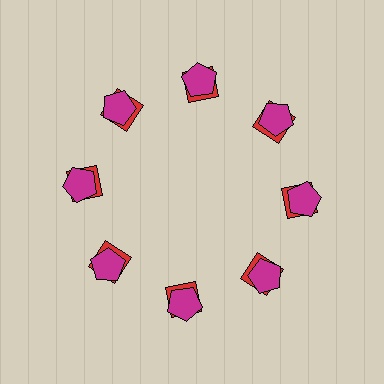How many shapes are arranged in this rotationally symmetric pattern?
There are 16 shapes, arranged in 8 groups of 2.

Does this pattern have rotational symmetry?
Yes, this pattern has 8-fold rotational symmetry. It looks the same after rotating 45 degrees around the center.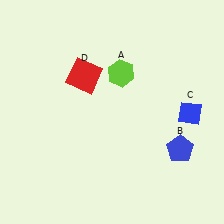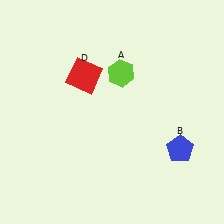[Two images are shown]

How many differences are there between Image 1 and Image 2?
There is 1 difference between the two images.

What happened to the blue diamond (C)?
The blue diamond (C) was removed in Image 2. It was in the bottom-right area of Image 1.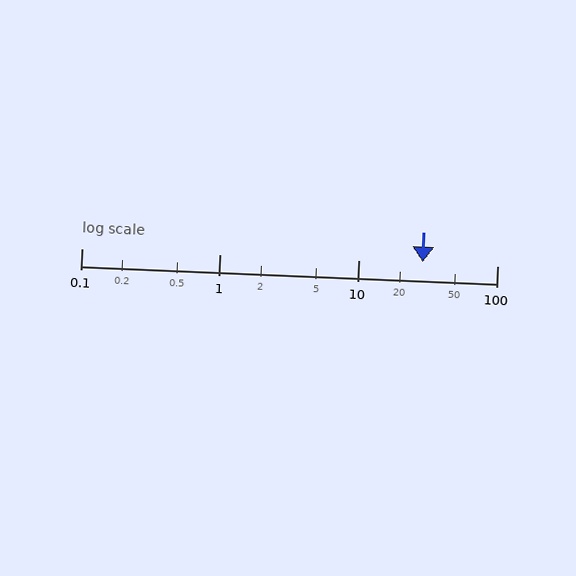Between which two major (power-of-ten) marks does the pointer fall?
The pointer is between 10 and 100.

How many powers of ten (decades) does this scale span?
The scale spans 3 decades, from 0.1 to 100.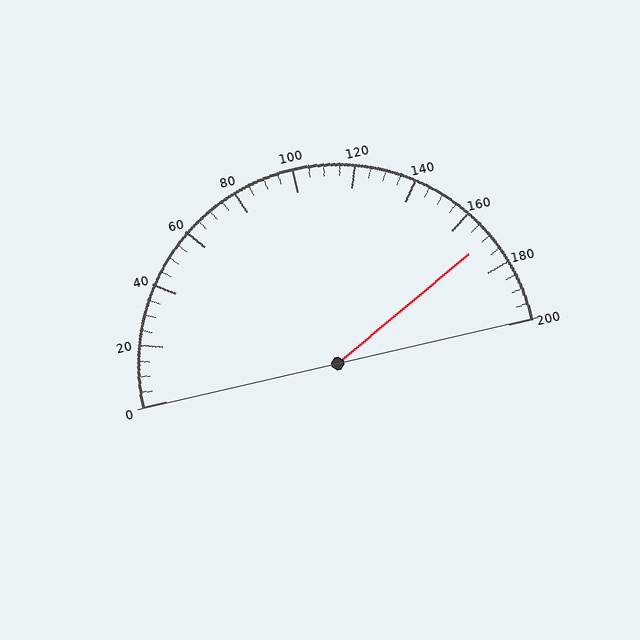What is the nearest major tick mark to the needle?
The nearest major tick mark is 160.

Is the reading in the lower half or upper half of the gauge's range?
The reading is in the upper half of the range (0 to 200).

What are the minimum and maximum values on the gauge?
The gauge ranges from 0 to 200.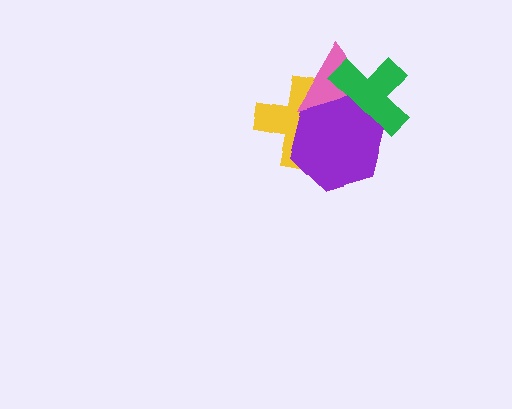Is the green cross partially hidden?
Yes, it is partially covered by another shape.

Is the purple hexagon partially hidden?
No, no other shape covers it.